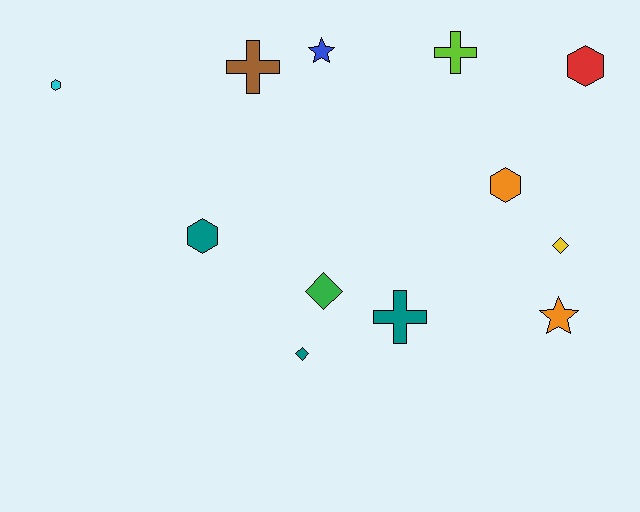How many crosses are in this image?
There are 3 crosses.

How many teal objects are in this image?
There are 3 teal objects.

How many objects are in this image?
There are 12 objects.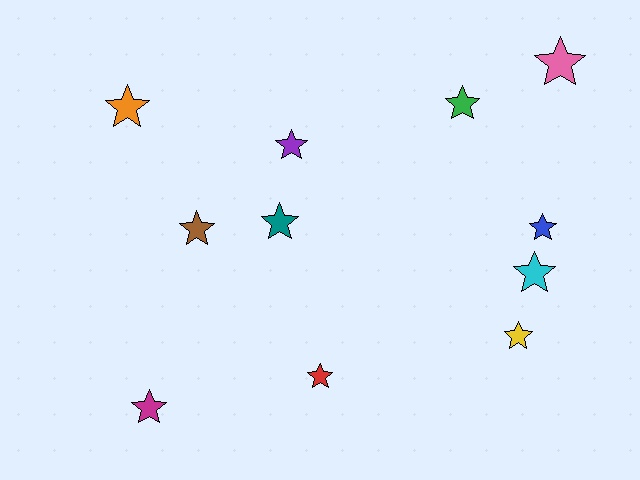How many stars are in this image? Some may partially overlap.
There are 11 stars.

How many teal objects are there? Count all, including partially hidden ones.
There is 1 teal object.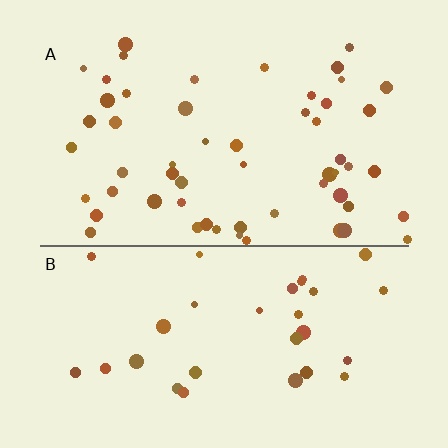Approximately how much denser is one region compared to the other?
Approximately 1.7× — region A over region B.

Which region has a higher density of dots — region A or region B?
A (the top).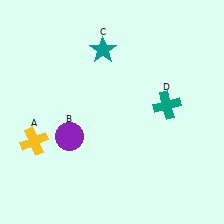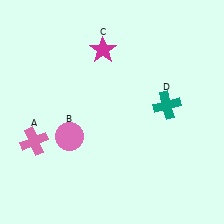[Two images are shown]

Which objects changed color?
A changed from yellow to pink. B changed from purple to pink. C changed from teal to magenta.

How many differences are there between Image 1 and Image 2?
There are 3 differences between the two images.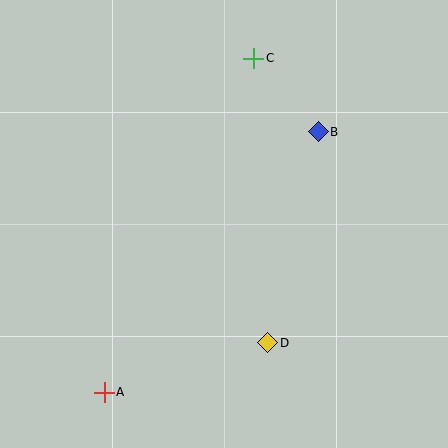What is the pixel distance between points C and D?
The distance between C and D is 285 pixels.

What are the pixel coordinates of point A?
Point A is at (104, 392).